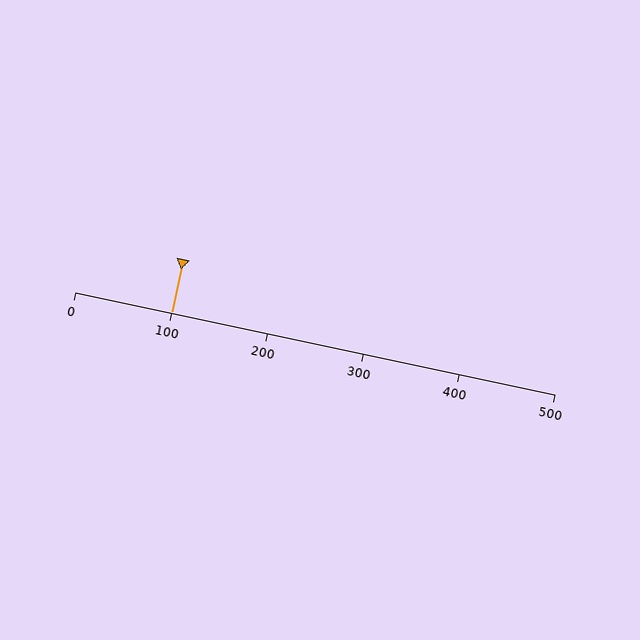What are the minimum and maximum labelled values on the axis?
The axis runs from 0 to 500.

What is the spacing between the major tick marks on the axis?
The major ticks are spaced 100 apart.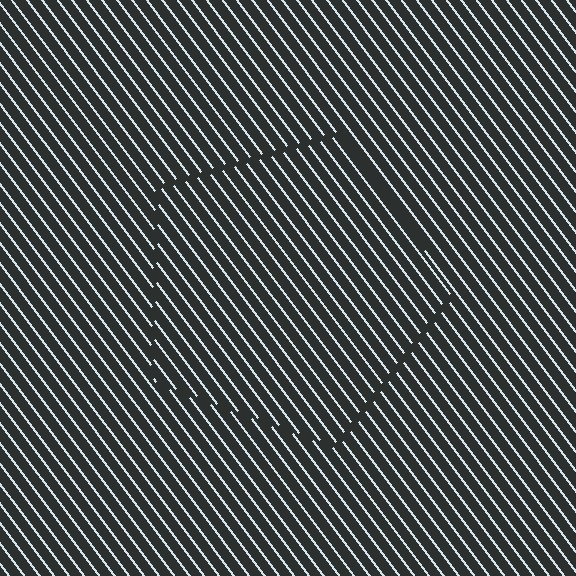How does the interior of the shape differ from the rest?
The interior of the shape contains the same grating, shifted by half a period — the contour is defined by the phase discontinuity where line-ends from the inner and outer gratings abut.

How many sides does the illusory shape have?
5 sides — the line-ends trace a pentagon.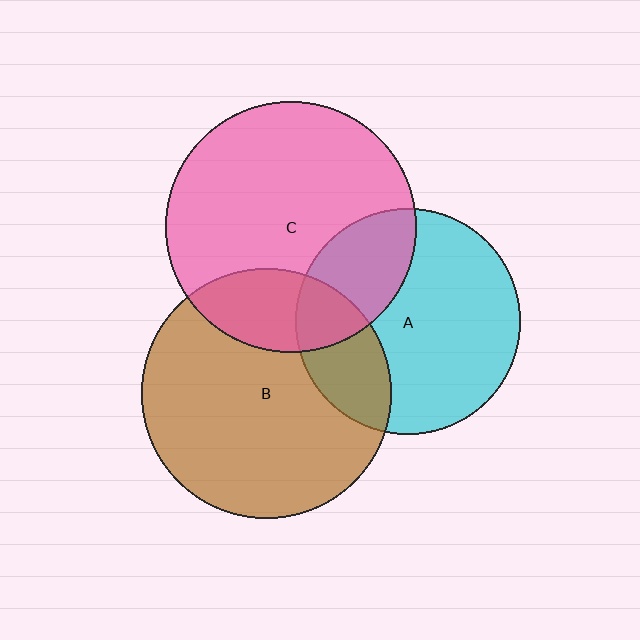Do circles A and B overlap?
Yes.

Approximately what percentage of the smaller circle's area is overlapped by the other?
Approximately 25%.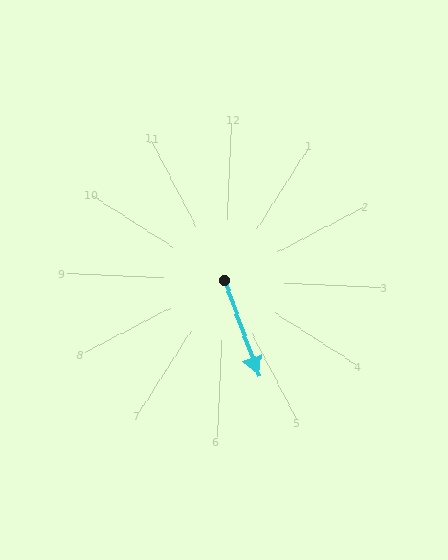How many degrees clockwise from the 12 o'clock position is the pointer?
Approximately 158 degrees.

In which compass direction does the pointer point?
South.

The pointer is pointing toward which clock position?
Roughly 5 o'clock.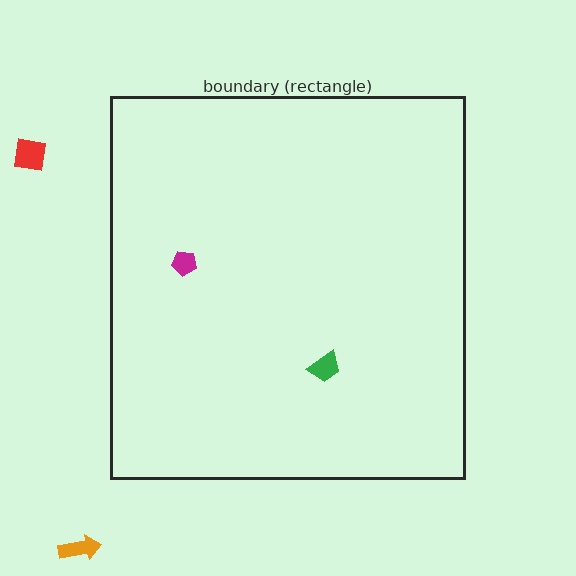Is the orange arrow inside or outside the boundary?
Outside.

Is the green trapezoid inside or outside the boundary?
Inside.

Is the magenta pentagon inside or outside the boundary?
Inside.